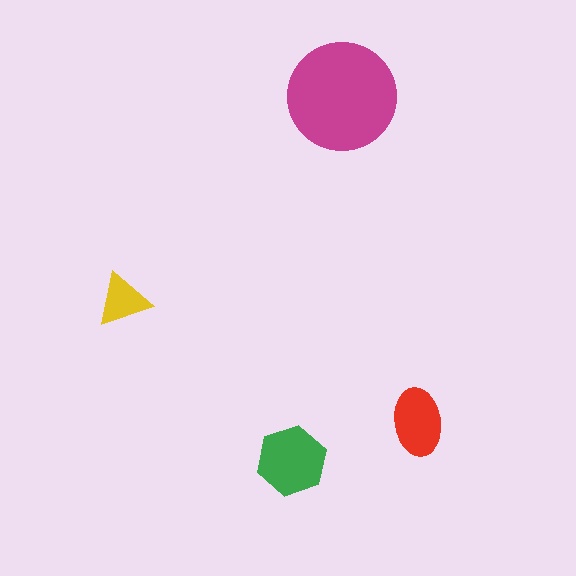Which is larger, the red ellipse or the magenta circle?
The magenta circle.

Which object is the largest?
The magenta circle.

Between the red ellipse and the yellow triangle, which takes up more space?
The red ellipse.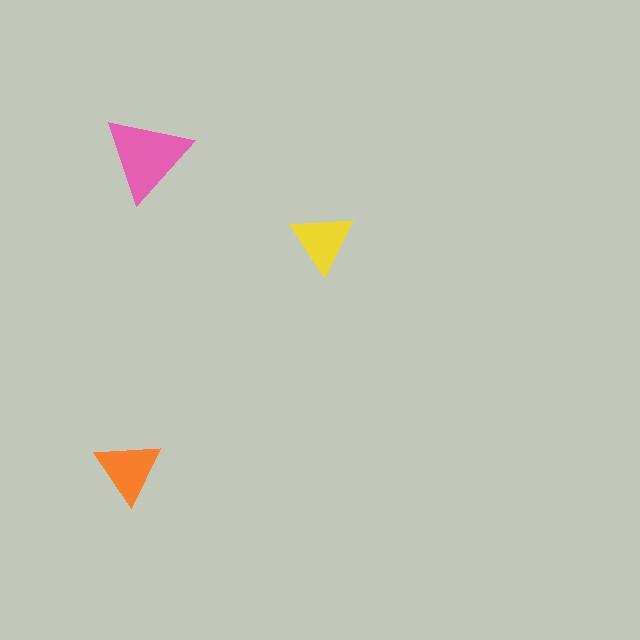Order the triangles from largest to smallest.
the pink one, the orange one, the yellow one.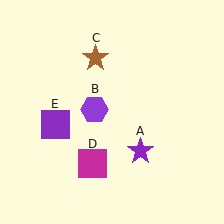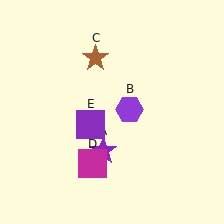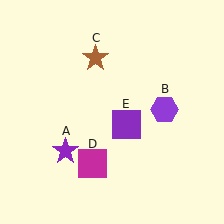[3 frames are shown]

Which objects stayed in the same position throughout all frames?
Brown star (object C) and magenta square (object D) remained stationary.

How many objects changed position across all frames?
3 objects changed position: purple star (object A), purple hexagon (object B), purple square (object E).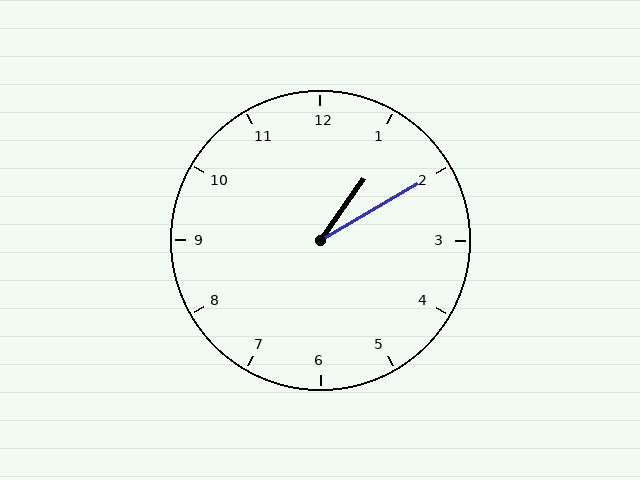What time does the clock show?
1:10.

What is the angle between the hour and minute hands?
Approximately 25 degrees.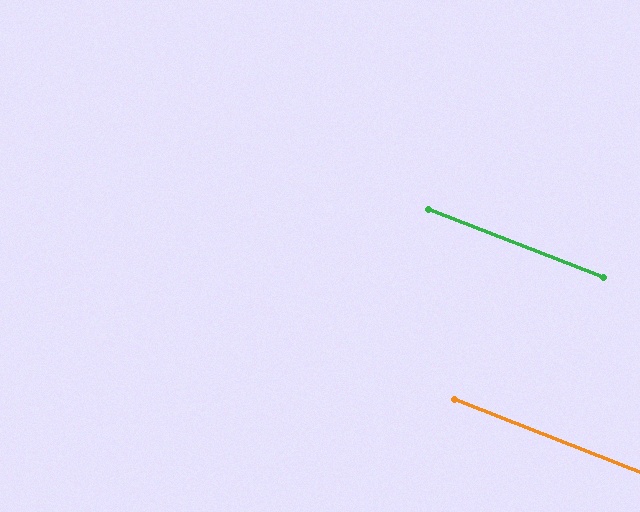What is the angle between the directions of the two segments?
Approximately 0 degrees.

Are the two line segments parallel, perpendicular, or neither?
Parallel — their directions differ by only 0.3°.